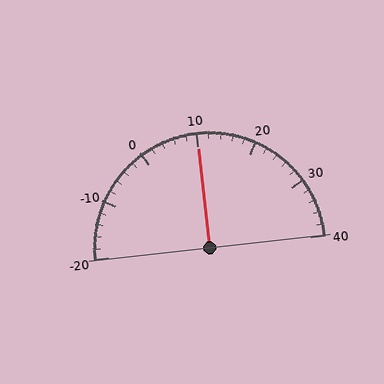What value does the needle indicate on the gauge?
The needle indicates approximately 10.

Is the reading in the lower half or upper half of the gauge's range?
The reading is in the upper half of the range (-20 to 40).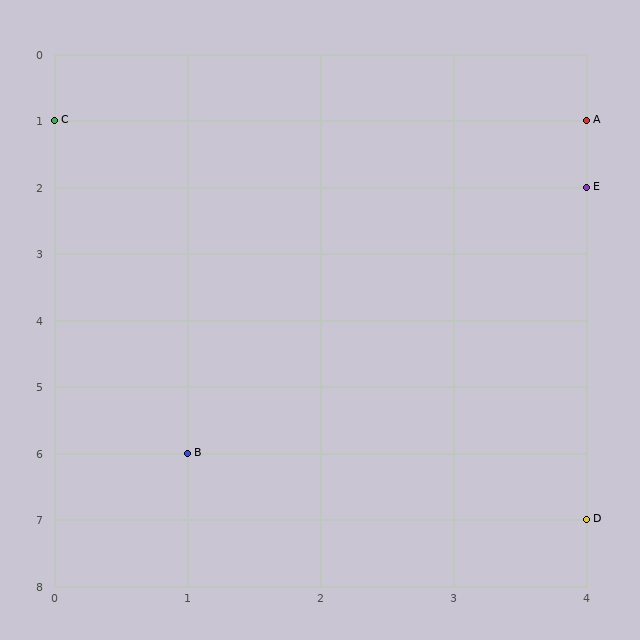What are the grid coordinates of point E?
Point E is at grid coordinates (4, 2).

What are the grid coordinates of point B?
Point B is at grid coordinates (1, 6).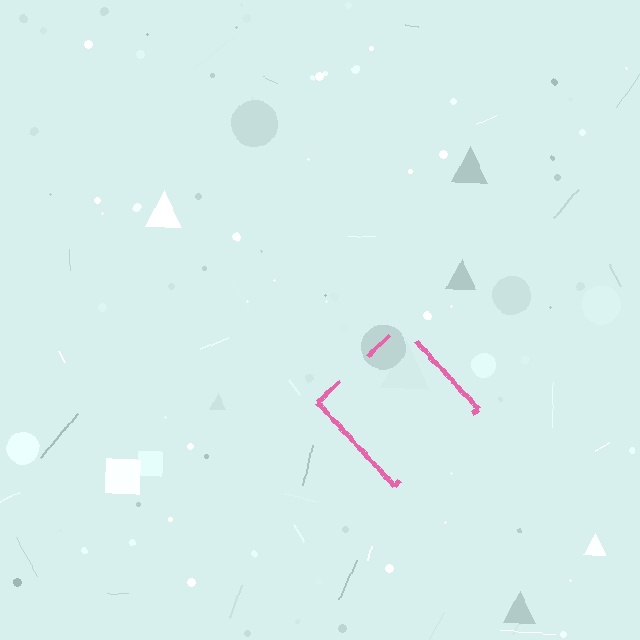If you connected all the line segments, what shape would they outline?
They would outline a diamond.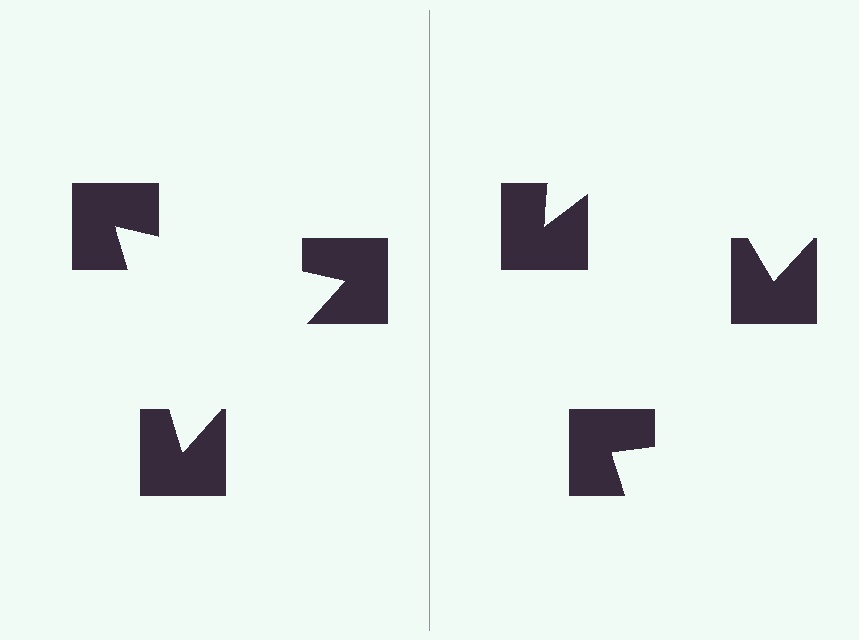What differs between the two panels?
The notched squares are positioned identically on both sides; only the wedge orientations differ. On the left they align to a triangle; on the right they are misaligned.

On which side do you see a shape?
An illusory triangle appears on the left side. On the right side the wedge cuts are rotated, so no coherent shape forms.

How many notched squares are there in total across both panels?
6 — 3 on each side.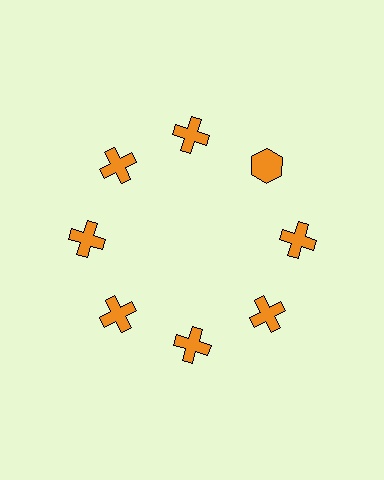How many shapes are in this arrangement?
There are 8 shapes arranged in a ring pattern.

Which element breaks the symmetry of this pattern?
The orange hexagon at roughly the 2 o'clock position breaks the symmetry. All other shapes are orange crosses.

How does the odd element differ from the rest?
It has a different shape: hexagon instead of cross.